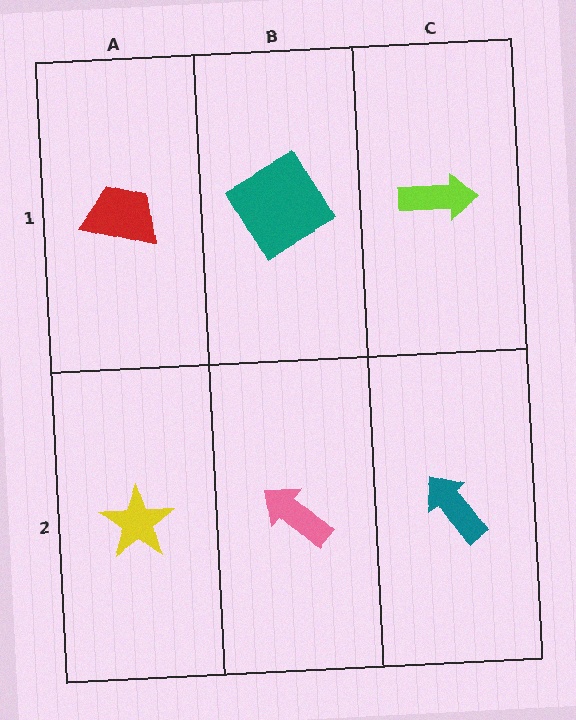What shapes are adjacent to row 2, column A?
A red trapezoid (row 1, column A), a pink arrow (row 2, column B).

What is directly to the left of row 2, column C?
A pink arrow.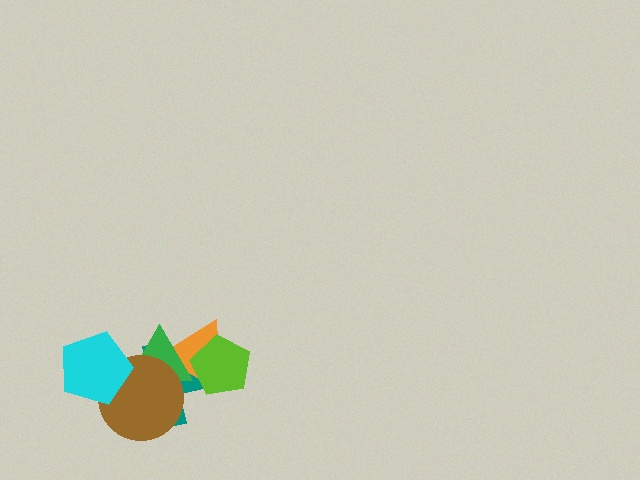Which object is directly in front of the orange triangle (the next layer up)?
The green triangle is directly in front of the orange triangle.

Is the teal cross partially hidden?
Yes, it is partially covered by another shape.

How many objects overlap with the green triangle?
5 objects overlap with the green triangle.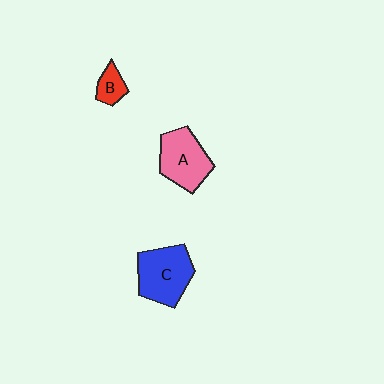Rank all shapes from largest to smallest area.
From largest to smallest: C (blue), A (pink), B (red).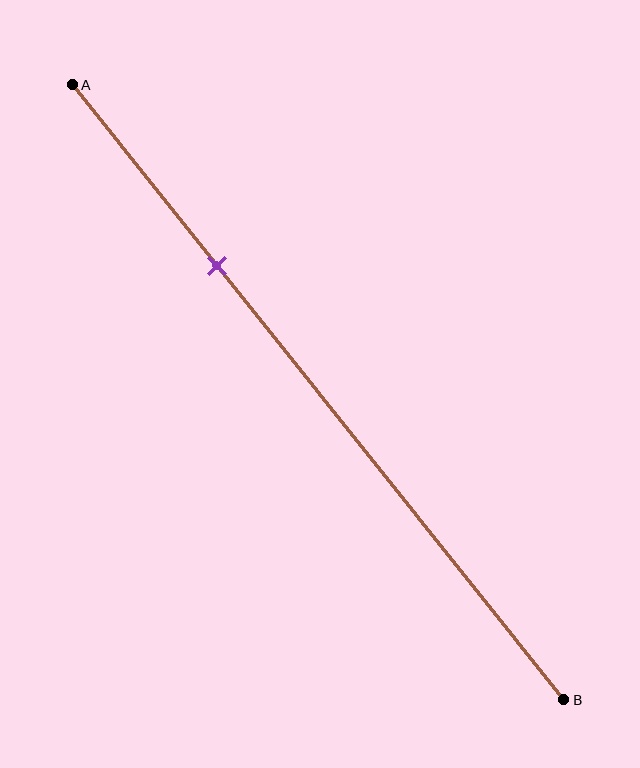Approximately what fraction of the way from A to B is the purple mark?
The purple mark is approximately 30% of the way from A to B.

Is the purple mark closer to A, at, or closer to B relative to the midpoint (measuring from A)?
The purple mark is closer to point A than the midpoint of segment AB.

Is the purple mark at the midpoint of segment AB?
No, the mark is at about 30% from A, not at the 50% midpoint.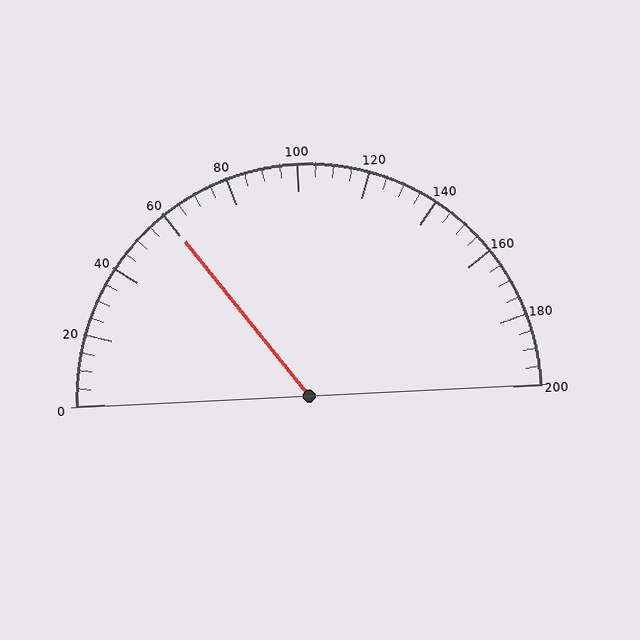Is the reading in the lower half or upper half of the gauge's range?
The reading is in the lower half of the range (0 to 200).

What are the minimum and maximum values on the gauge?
The gauge ranges from 0 to 200.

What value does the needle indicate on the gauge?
The needle indicates approximately 60.